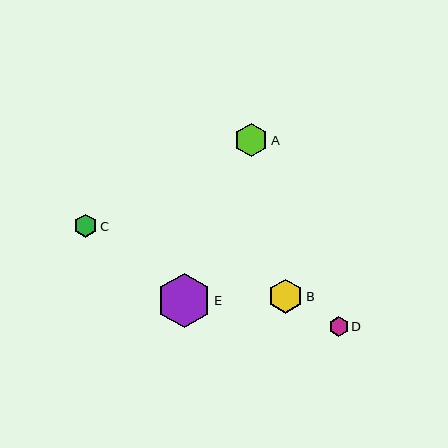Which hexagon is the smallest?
Hexagon D is the smallest with a size of approximately 20 pixels.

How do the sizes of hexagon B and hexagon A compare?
Hexagon B and hexagon A are approximately the same size.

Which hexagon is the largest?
Hexagon E is the largest with a size of approximately 54 pixels.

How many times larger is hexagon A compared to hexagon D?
Hexagon A is approximately 1.7 times the size of hexagon D.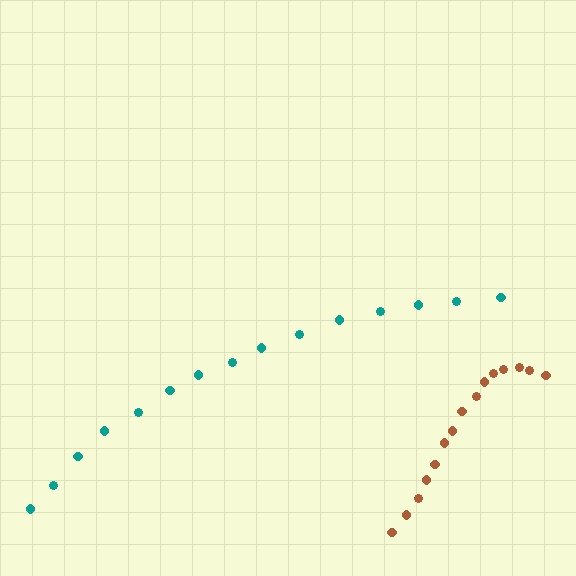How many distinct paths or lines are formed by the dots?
There are 2 distinct paths.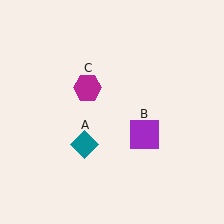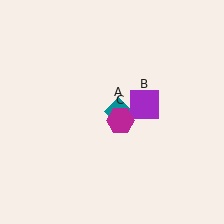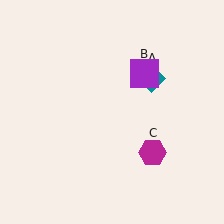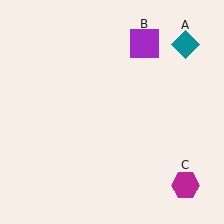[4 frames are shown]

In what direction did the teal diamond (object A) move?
The teal diamond (object A) moved up and to the right.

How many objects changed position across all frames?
3 objects changed position: teal diamond (object A), purple square (object B), magenta hexagon (object C).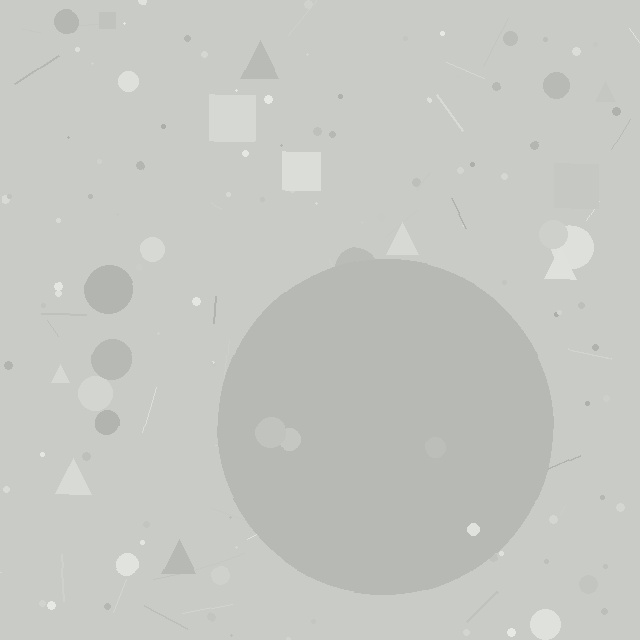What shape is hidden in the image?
A circle is hidden in the image.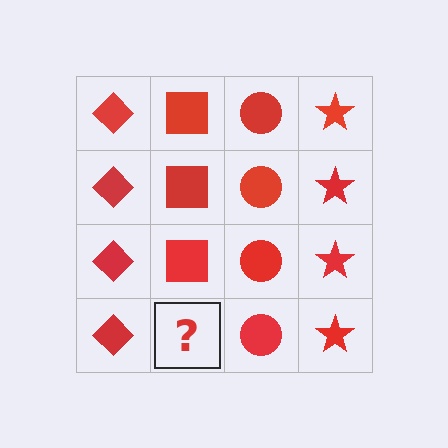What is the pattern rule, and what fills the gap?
The rule is that each column has a consistent shape. The gap should be filled with a red square.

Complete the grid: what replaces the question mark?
The question mark should be replaced with a red square.